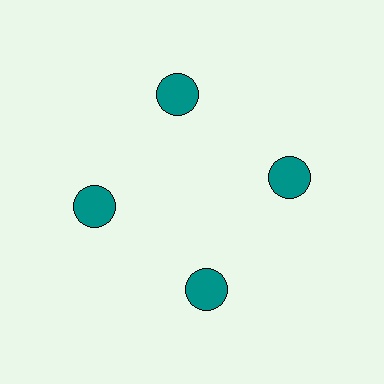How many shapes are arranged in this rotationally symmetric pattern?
There are 4 shapes, arranged in 4 groups of 1.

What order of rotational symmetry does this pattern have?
This pattern has 4-fold rotational symmetry.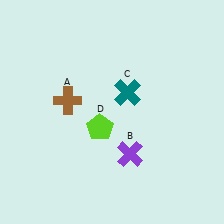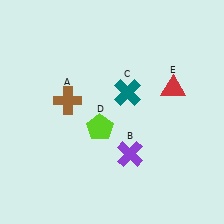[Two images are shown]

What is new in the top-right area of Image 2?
A red triangle (E) was added in the top-right area of Image 2.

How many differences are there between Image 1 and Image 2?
There is 1 difference between the two images.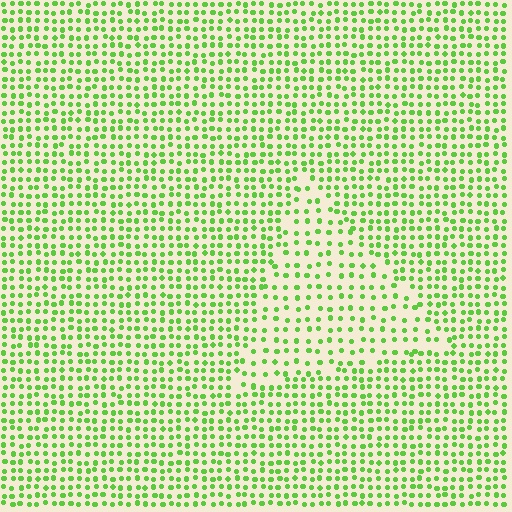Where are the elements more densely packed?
The elements are more densely packed outside the triangle boundary.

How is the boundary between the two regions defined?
The boundary is defined by a change in element density (approximately 1.7x ratio). All elements are the same color, size, and shape.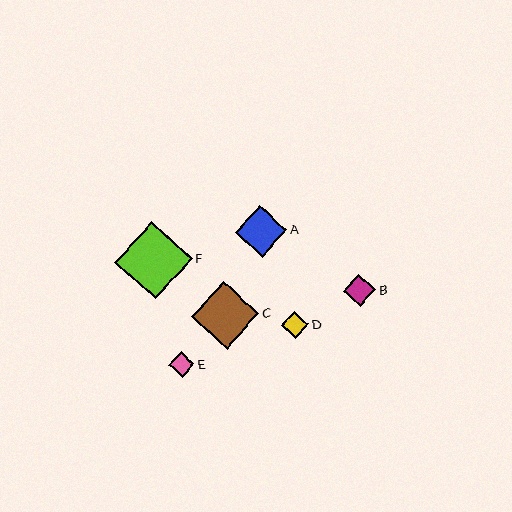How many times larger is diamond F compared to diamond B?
Diamond F is approximately 2.4 times the size of diamond B.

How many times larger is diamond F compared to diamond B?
Diamond F is approximately 2.4 times the size of diamond B.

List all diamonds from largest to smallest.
From largest to smallest: F, C, A, B, D, E.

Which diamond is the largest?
Diamond F is the largest with a size of approximately 78 pixels.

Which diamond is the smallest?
Diamond E is the smallest with a size of approximately 25 pixels.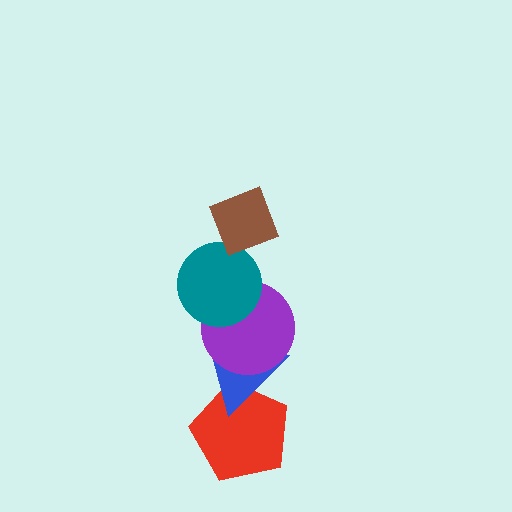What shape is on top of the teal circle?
The brown diamond is on top of the teal circle.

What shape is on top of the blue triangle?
The purple circle is on top of the blue triangle.